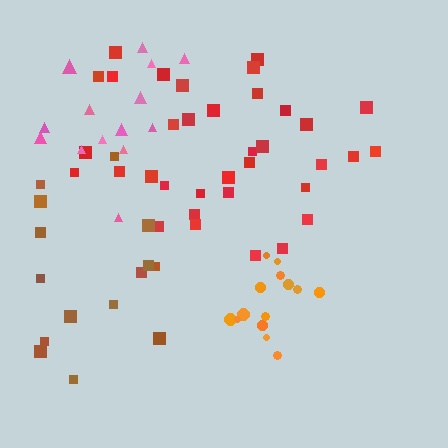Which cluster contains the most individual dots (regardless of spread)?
Red (35).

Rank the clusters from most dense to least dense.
orange, red, pink, brown.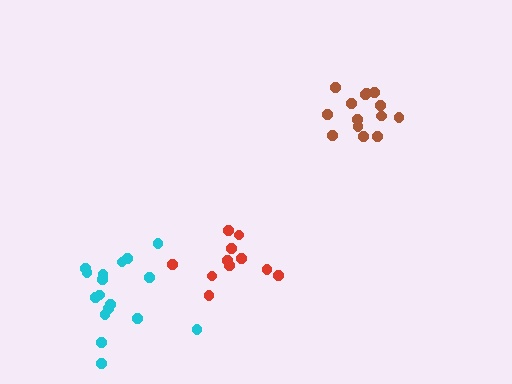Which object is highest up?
The brown cluster is topmost.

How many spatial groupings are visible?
There are 3 spatial groupings.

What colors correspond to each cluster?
The clusters are colored: brown, cyan, red.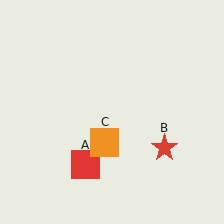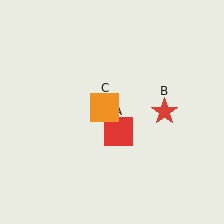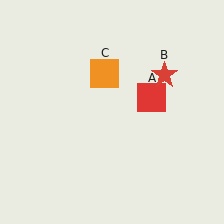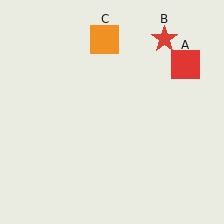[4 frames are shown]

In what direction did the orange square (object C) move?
The orange square (object C) moved up.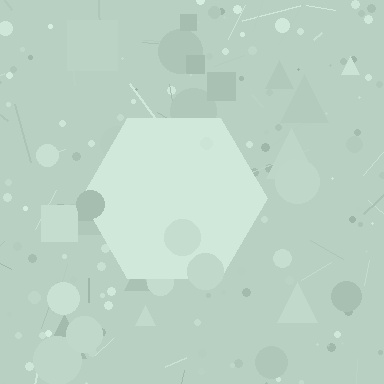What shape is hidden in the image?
A hexagon is hidden in the image.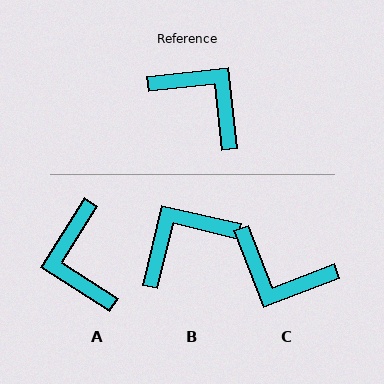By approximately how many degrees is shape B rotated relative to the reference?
Approximately 70 degrees counter-clockwise.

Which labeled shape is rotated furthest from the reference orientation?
C, about 165 degrees away.